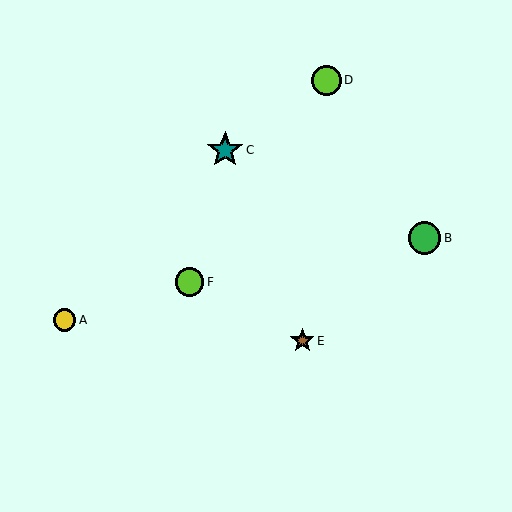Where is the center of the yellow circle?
The center of the yellow circle is at (65, 320).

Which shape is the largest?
The teal star (labeled C) is the largest.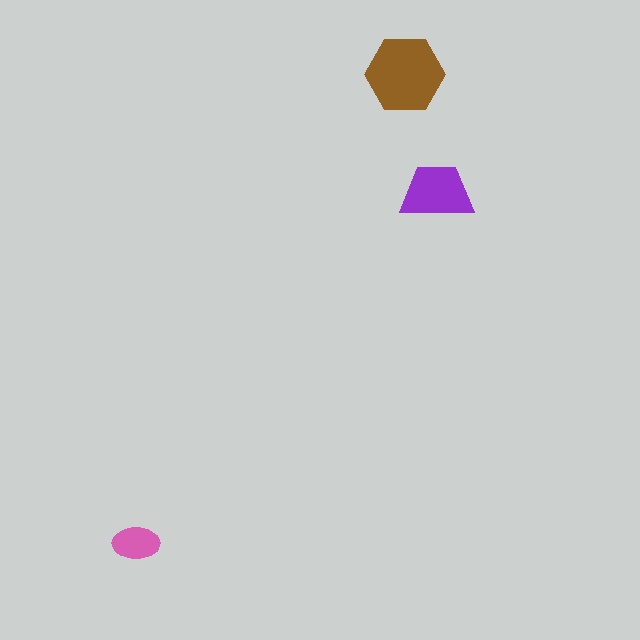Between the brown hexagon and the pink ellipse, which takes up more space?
The brown hexagon.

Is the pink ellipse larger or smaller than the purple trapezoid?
Smaller.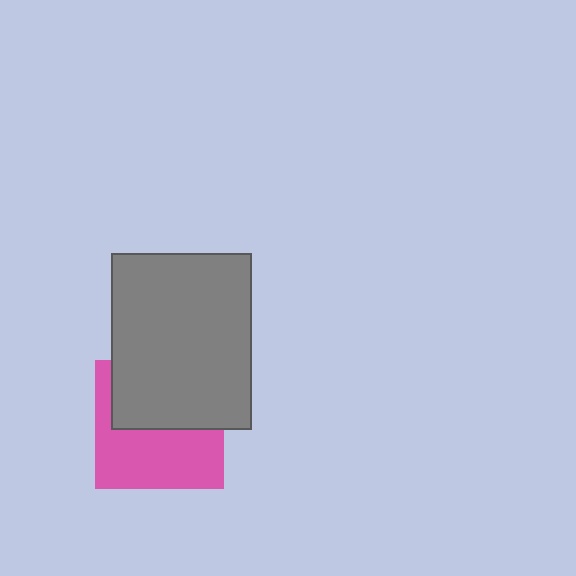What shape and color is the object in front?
The object in front is a gray rectangle.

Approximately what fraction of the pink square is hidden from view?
Roughly 47% of the pink square is hidden behind the gray rectangle.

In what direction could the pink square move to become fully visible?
The pink square could move down. That would shift it out from behind the gray rectangle entirely.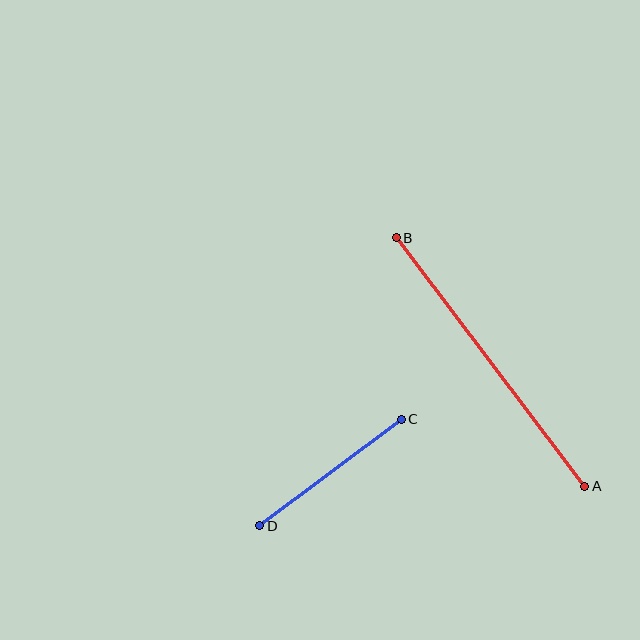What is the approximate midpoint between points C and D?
The midpoint is at approximately (330, 472) pixels.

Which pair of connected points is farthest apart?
Points A and B are farthest apart.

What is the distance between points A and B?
The distance is approximately 312 pixels.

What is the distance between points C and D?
The distance is approximately 177 pixels.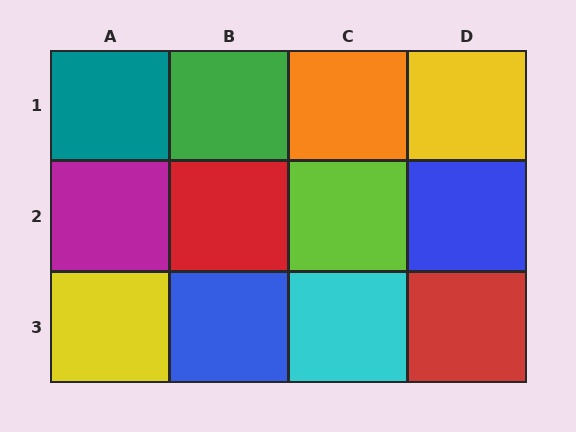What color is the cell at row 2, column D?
Blue.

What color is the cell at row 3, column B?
Blue.